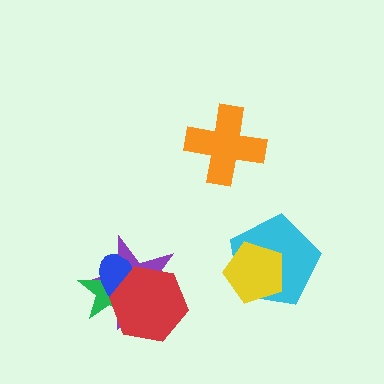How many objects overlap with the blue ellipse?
3 objects overlap with the blue ellipse.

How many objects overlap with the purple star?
3 objects overlap with the purple star.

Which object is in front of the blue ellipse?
The red hexagon is in front of the blue ellipse.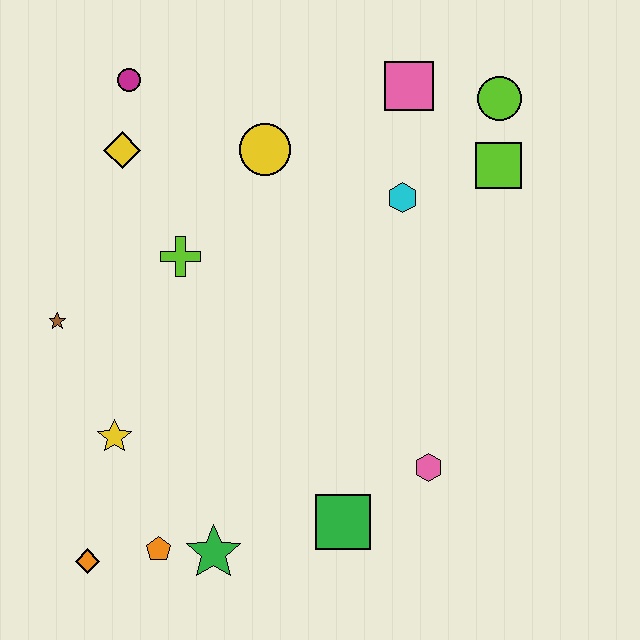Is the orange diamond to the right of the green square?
No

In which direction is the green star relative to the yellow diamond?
The green star is below the yellow diamond.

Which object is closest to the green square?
The pink hexagon is closest to the green square.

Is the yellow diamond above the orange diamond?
Yes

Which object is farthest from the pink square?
The orange diamond is farthest from the pink square.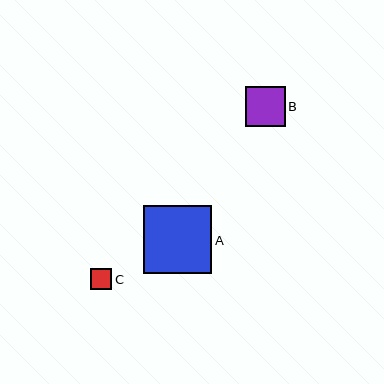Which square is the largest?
Square A is the largest with a size of approximately 68 pixels.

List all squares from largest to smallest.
From largest to smallest: A, B, C.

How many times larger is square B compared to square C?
Square B is approximately 1.9 times the size of square C.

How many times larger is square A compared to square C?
Square A is approximately 3.3 times the size of square C.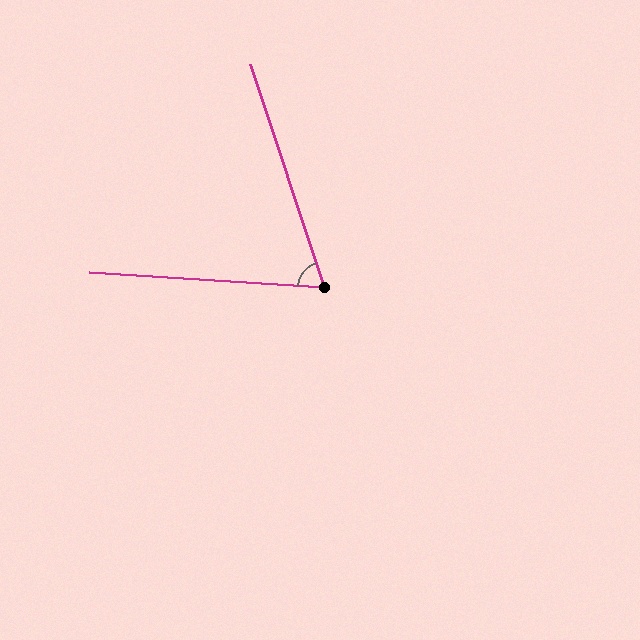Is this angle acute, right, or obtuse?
It is acute.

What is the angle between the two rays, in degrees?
Approximately 68 degrees.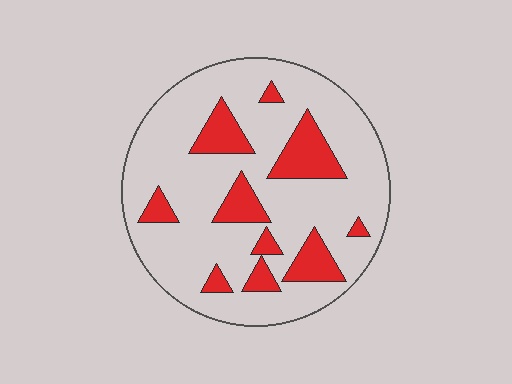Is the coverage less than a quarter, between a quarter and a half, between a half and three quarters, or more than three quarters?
Less than a quarter.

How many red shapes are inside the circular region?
10.